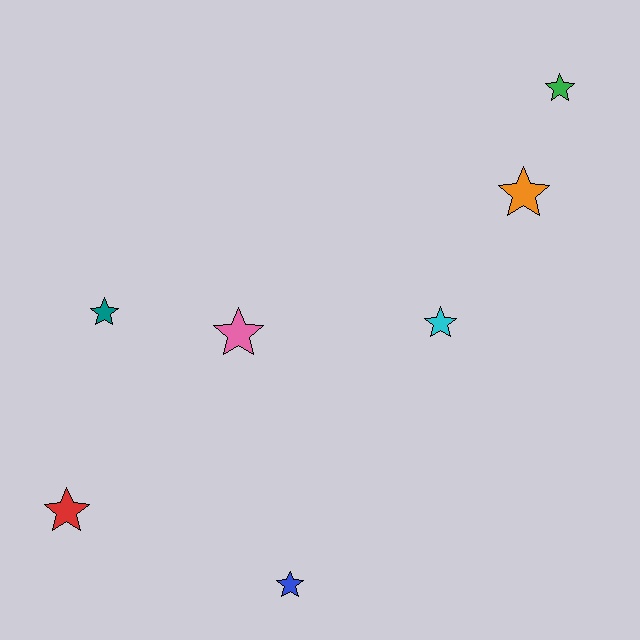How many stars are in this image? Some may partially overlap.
There are 7 stars.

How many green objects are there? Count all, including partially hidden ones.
There is 1 green object.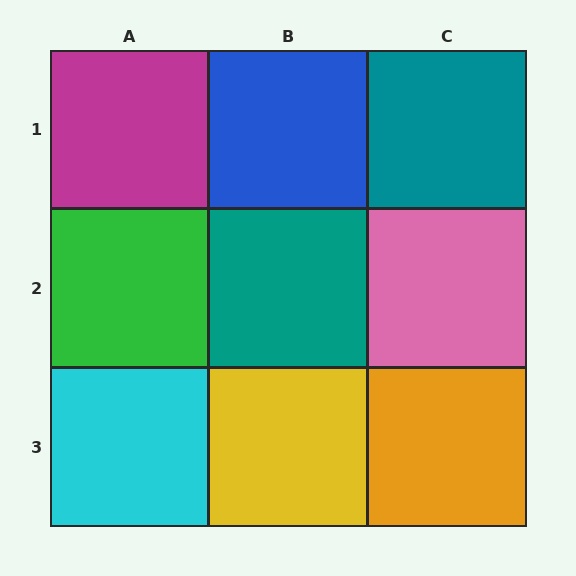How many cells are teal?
2 cells are teal.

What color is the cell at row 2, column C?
Pink.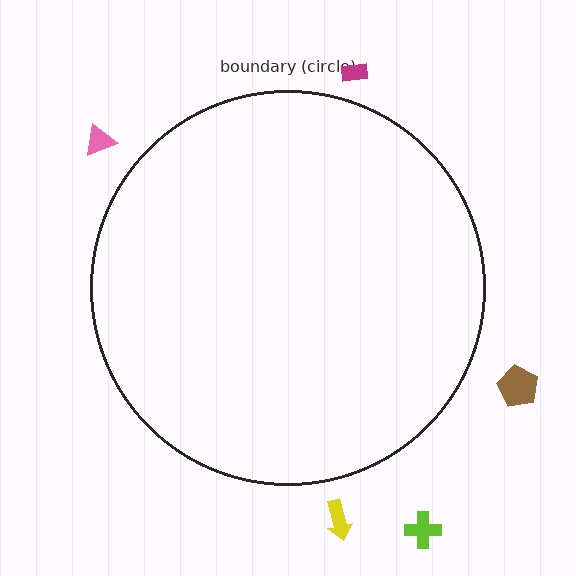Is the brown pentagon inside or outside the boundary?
Outside.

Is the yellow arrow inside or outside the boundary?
Outside.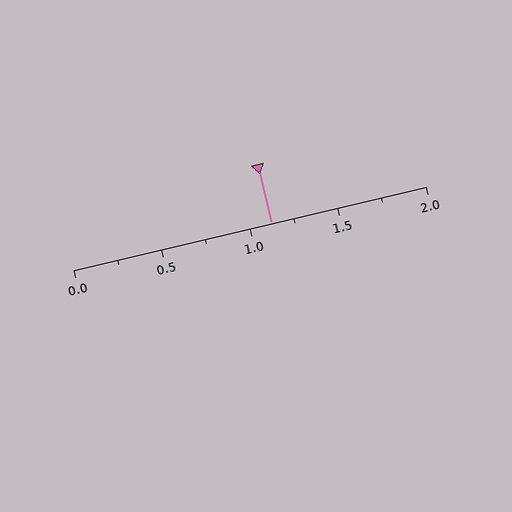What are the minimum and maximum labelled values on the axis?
The axis runs from 0.0 to 2.0.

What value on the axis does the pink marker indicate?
The marker indicates approximately 1.12.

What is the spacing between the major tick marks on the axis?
The major ticks are spaced 0.5 apart.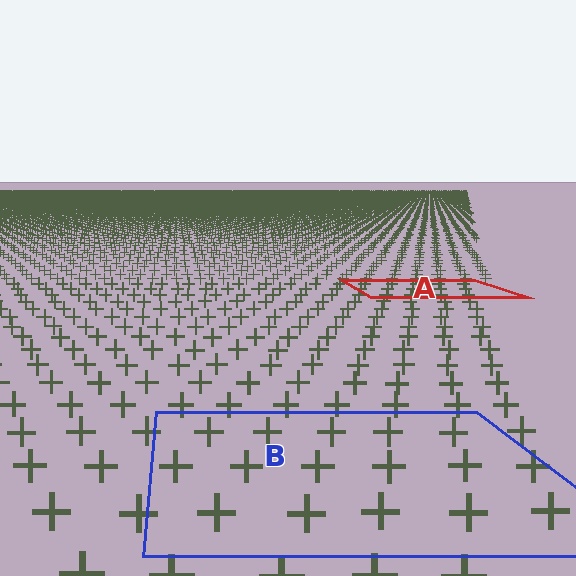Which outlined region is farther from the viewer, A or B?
Region A is farther from the viewer — the texture elements inside it appear smaller and more densely packed.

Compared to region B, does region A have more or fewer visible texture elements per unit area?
Region A has more texture elements per unit area — they are packed more densely because it is farther away.